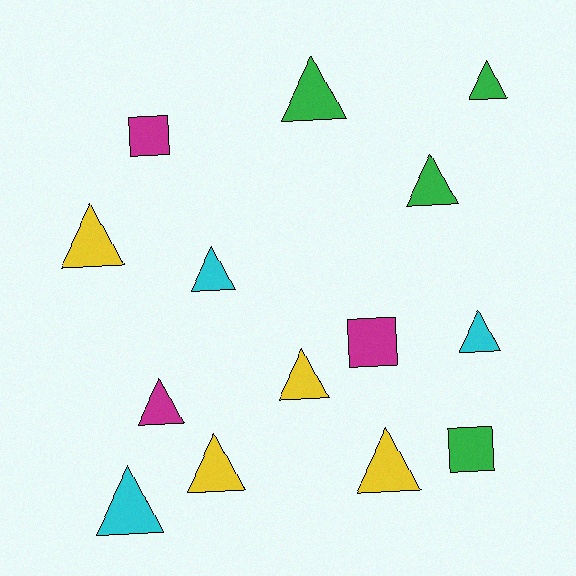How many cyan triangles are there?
There are 3 cyan triangles.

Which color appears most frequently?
Green, with 4 objects.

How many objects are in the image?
There are 14 objects.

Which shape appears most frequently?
Triangle, with 11 objects.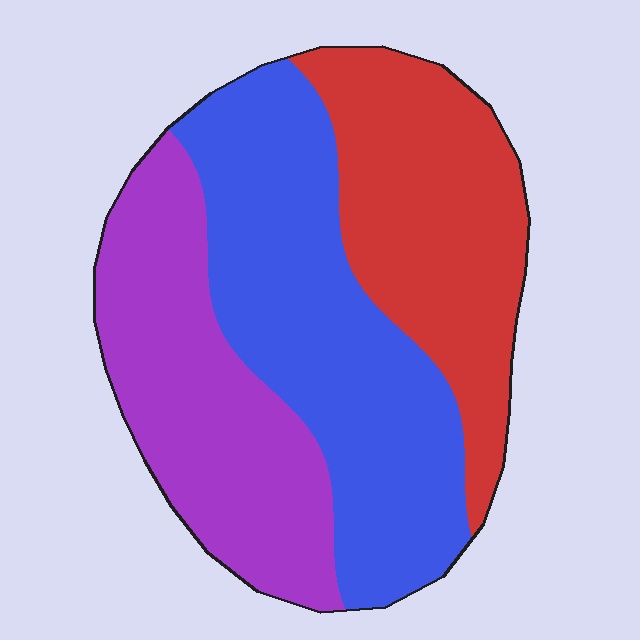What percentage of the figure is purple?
Purple covers 31% of the figure.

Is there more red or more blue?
Blue.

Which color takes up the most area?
Blue, at roughly 40%.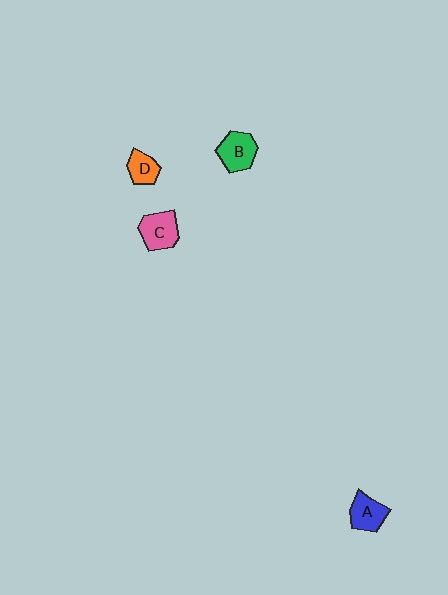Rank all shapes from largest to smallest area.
From largest to smallest: C (pink), B (green), A (blue), D (orange).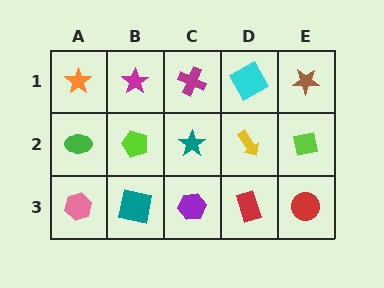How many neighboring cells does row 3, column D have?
3.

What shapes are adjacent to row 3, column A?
A green ellipse (row 2, column A), a teal square (row 3, column B).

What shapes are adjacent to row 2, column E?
A brown star (row 1, column E), a red circle (row 3, column E), a yellow arrow (row 2, column D).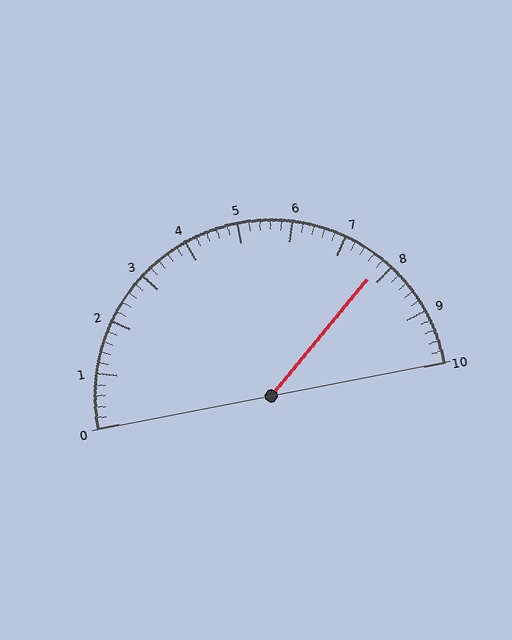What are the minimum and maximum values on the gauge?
The gauge ranges from 0 to 10.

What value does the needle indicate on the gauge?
The needle indicates approximately 7.8.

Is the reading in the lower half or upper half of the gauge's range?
The reading is in the upper half of the range (0 to 10).